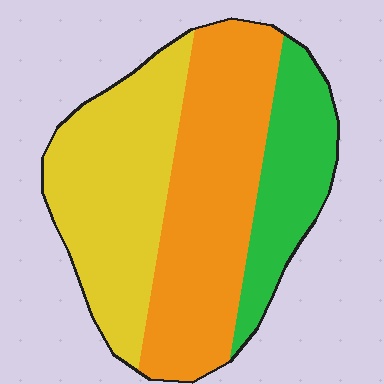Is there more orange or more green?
Orange.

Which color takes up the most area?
Orange, at roughly 40%.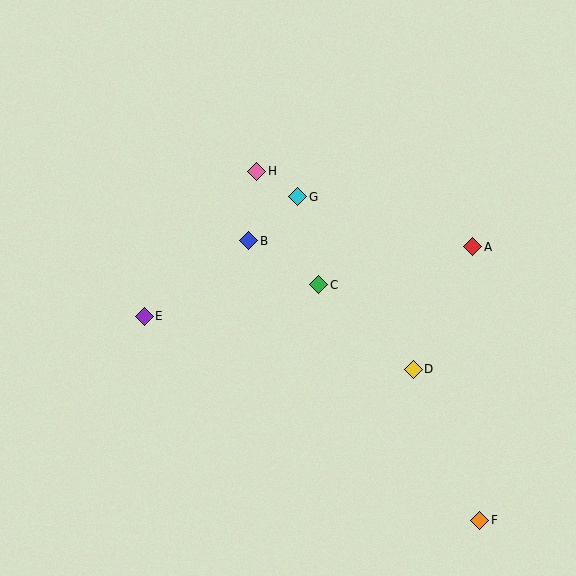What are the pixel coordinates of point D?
Point D is at (413, 369).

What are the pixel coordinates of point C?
Point C is at (319, 285).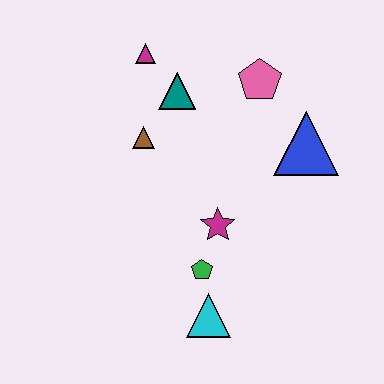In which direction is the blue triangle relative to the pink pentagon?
The blue triangle is below the pink pentagon.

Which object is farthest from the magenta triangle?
The cyan triangle is farthest from the magenta triangle.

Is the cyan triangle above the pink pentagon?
No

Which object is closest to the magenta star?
The green pentagon is closest to the magenta star.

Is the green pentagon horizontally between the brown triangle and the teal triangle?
No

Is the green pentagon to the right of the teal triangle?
Yes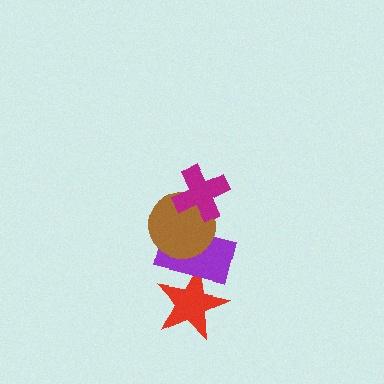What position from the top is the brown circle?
The brown circle is 2nd from the top.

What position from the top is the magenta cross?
The magenta cross is 1st from the top.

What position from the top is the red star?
The red star is 4th from the top.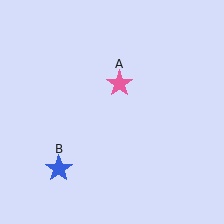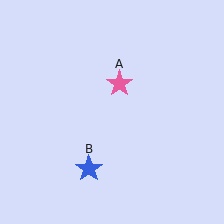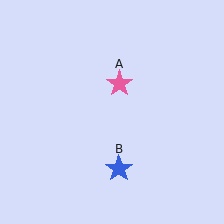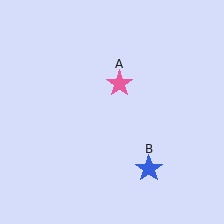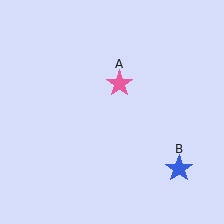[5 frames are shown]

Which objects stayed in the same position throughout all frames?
Pink star (object A) remained stationary.